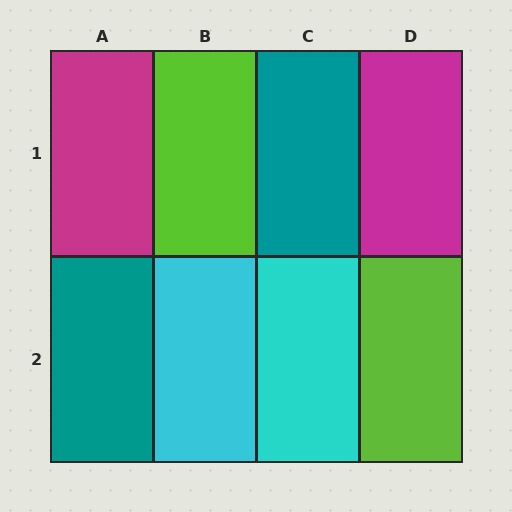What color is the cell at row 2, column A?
Teal.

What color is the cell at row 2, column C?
Cyan.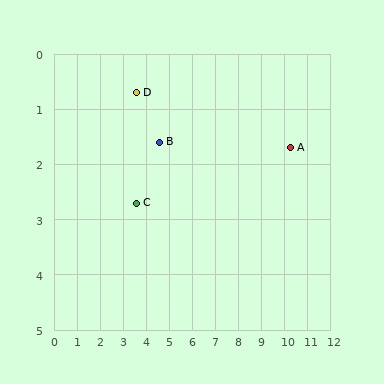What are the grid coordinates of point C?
Point C is at approximately (3.6, 2.7).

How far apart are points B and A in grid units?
Points B and A are about 5.7 grid units apart.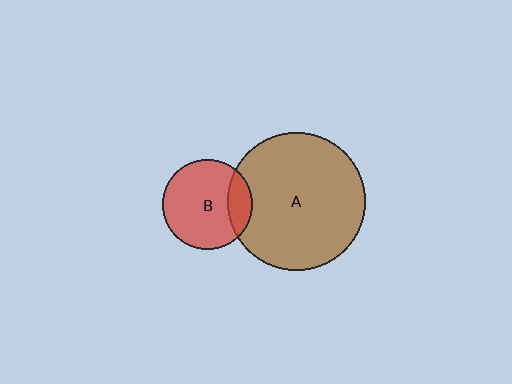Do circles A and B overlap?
Yes.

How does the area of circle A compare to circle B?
Approximately 2.4 times.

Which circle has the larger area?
Circle A (brown).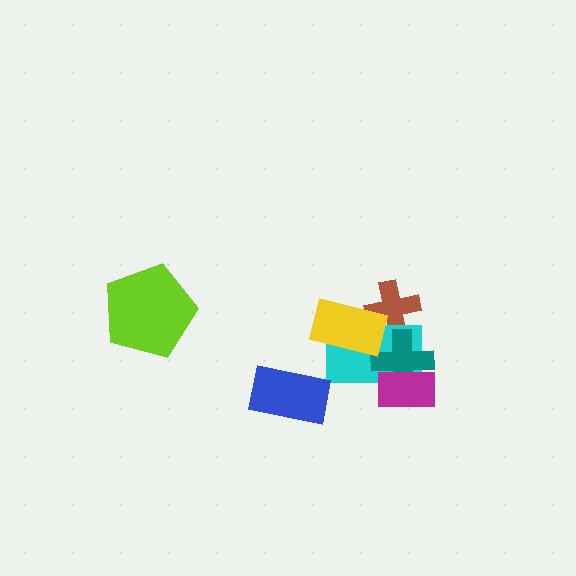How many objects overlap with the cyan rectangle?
4 objects overlap with the cyan rectangle.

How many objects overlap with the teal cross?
2 objects overlap with the teal cross.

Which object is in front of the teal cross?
The magenta rectangle is in front of the teal cross.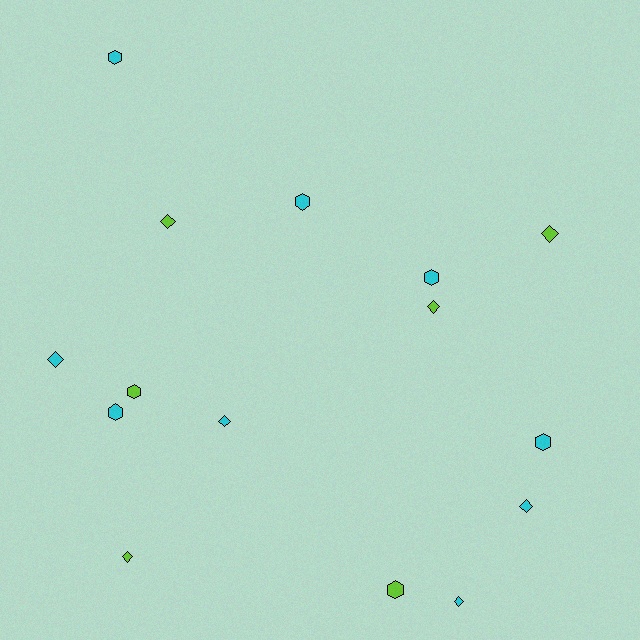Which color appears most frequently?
Cyan, with 9 objects.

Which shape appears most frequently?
Diamond, with 8 objects.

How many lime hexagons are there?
There are 2 lime hexagons.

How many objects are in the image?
There are 15 objects.